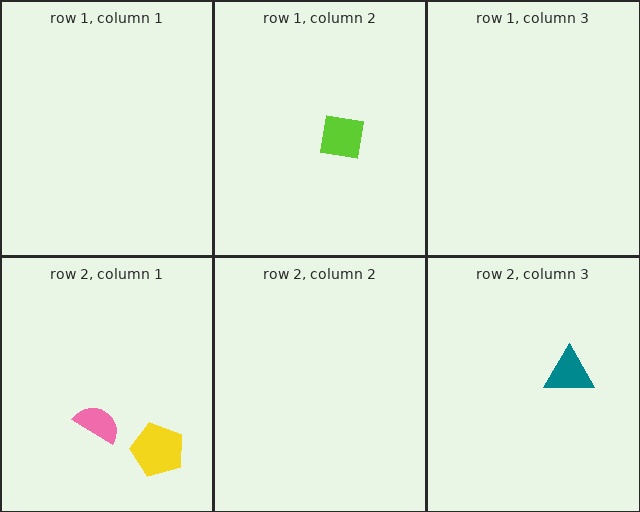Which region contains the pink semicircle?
The row 2, column 1 region.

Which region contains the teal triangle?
The row 2, column 3 region.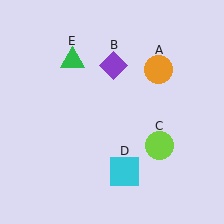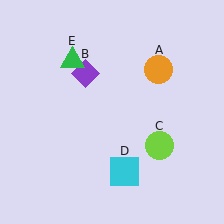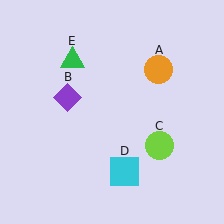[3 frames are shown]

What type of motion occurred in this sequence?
The purple diamond (object B) rotated counterclockwise around the center of the scene.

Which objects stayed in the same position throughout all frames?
Orange circle (object A) and lime circle (object C) and cyan square (object D) and green triangle (object E) remained stationary.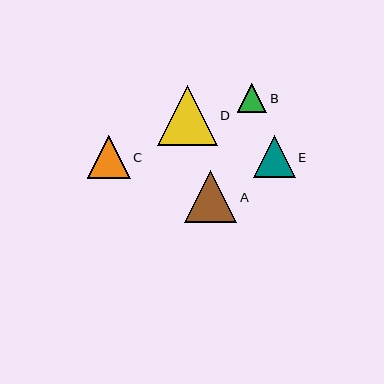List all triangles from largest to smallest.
From largest to smallest: D, A, C, E, B.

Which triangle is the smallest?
Triangle B is the smallest with a size of approximately 30 pixels.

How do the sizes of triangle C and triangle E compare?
Triangle C and triangle E are approximately the same size.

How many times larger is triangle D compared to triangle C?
Triangle D is approximately 1.4 times the size of triangle C.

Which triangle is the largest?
Triangle D is the largest with a size of approximately 60 pixels.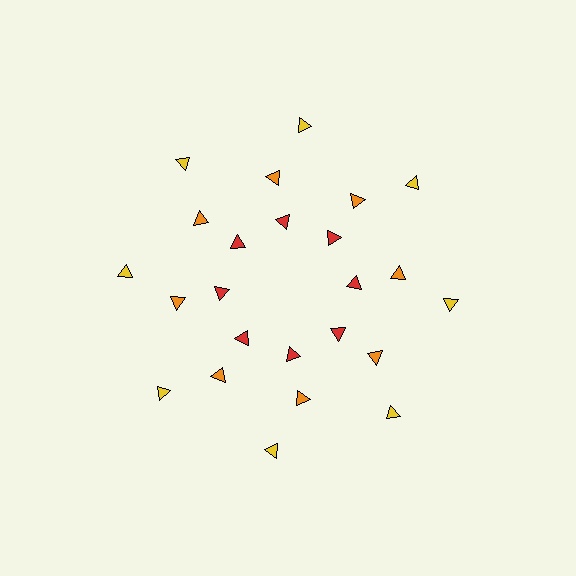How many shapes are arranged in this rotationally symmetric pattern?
There are 24 shapes, arranged in 8 groups of 3.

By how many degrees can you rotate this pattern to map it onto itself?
The pattern maps onto itself every 45 degrees of rotation.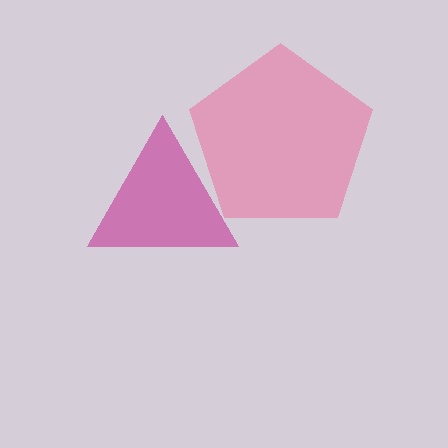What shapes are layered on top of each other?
The layered shapes are: a magenta triangle, a pink pentagon.